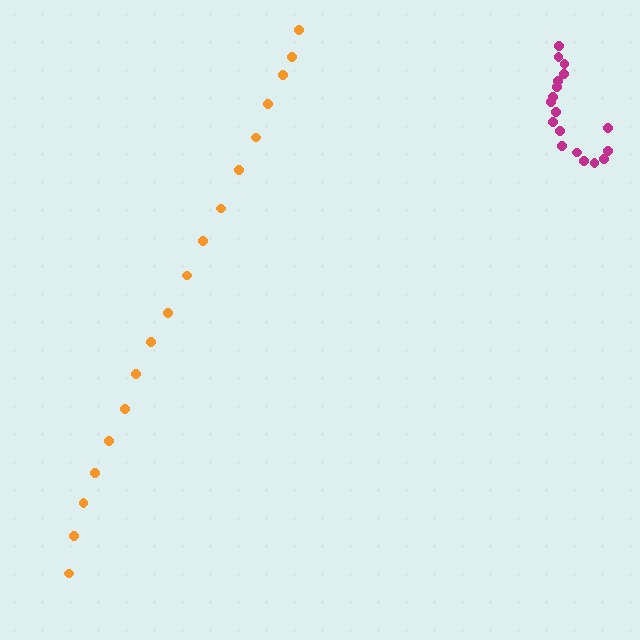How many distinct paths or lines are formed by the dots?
There are 2 distinct paths.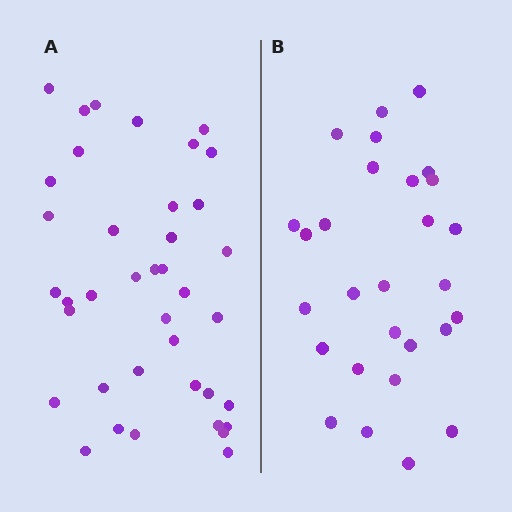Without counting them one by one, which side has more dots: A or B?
Region A (the left region) has more dots.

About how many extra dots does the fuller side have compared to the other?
Region A has roughly 12 or so more dots than region B.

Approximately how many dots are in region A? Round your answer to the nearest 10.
About 40 dots. (The exact count is 39, which rounds to 40.)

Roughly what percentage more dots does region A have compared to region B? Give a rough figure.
About 40% more.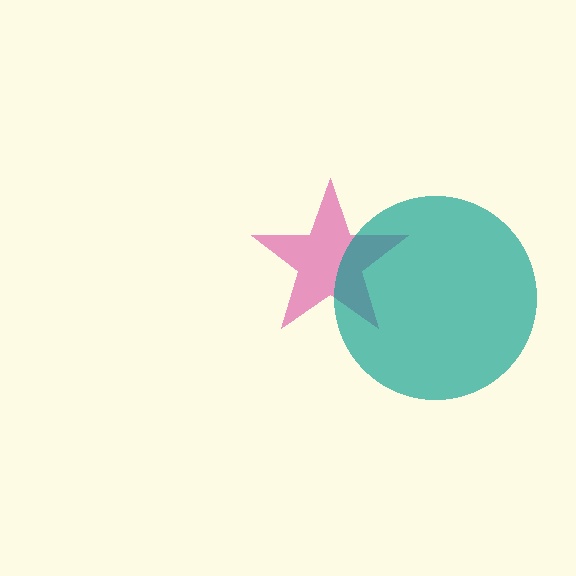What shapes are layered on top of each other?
The layered shapes are: a magenta star, a teal circle.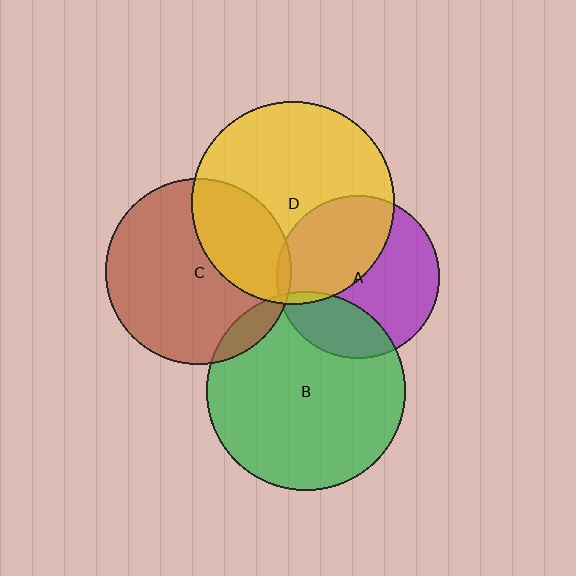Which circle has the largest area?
Circle D (yellow).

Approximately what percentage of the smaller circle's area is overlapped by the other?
Approximately 10%.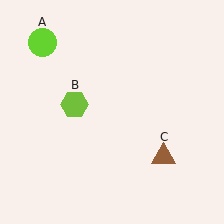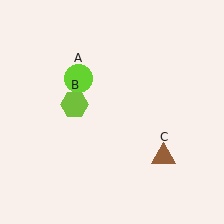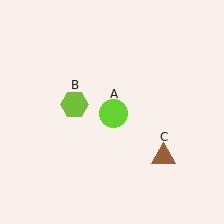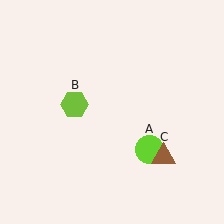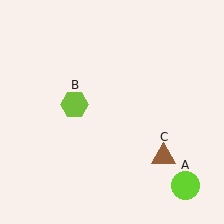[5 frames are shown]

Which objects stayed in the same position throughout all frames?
Lime hexagon (object B) and brown triangle (object C) remained stationary.